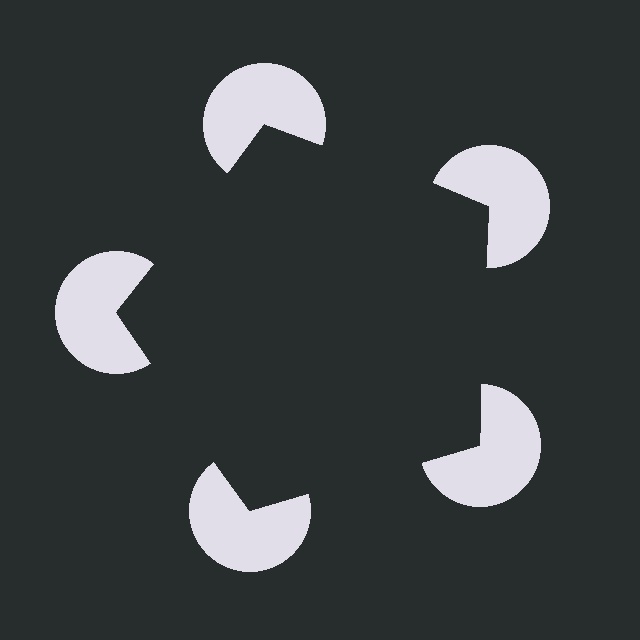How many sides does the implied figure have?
5 sides.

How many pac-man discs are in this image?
There are 5 — one at each vertex of the illusory pentagon.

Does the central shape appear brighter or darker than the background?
It typically appears slightly darker than the background, even though no actual brightness change is drawn.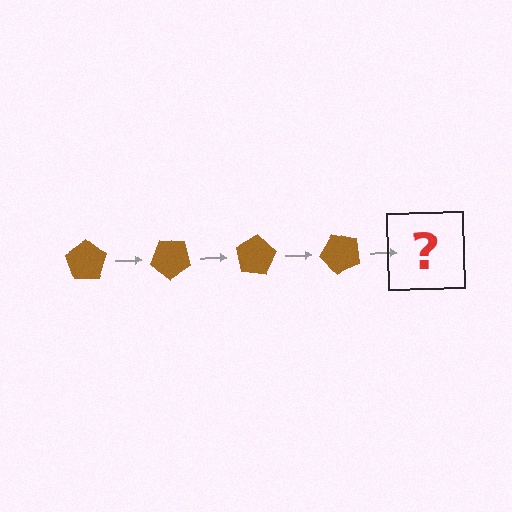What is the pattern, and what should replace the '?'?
The pattern is that the pentagon rotates 40 degrees each step. The '?' should be a brown pentagon rotated 160 degrees.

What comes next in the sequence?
The next element should be a brown pentagon rotated 160 degrees.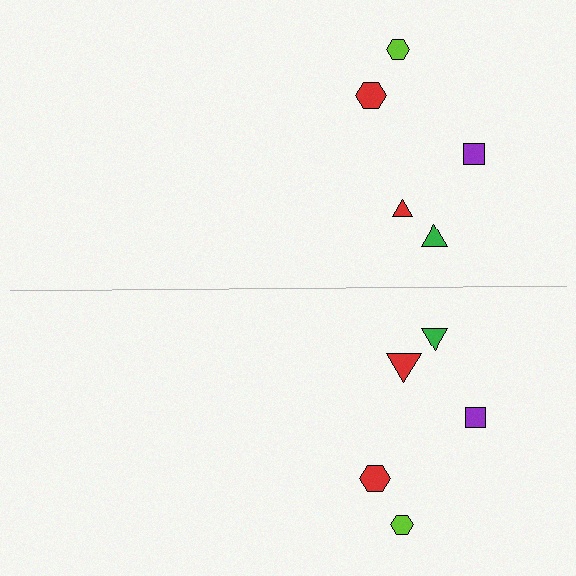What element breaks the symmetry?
The red triangle on the bottom side has a different size than its mirror counterpart.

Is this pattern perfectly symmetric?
No, the pattern is not perfectly symmetric. The red triangle on the bottom side has a different size than its mirror counterpart.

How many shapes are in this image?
There are 10 shapes in this image.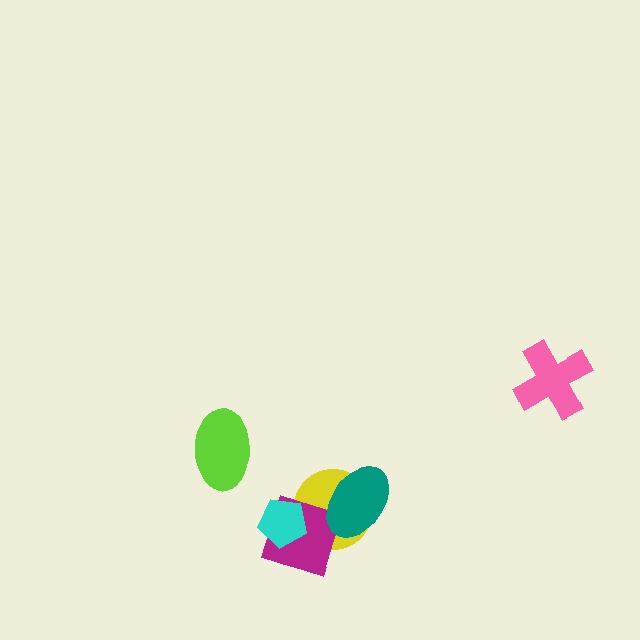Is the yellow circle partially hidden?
Yes, it is partially covered by another shape.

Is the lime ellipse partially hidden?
No, no other shape covers it.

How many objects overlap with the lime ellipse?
0 objects overlap with the lime ellipse.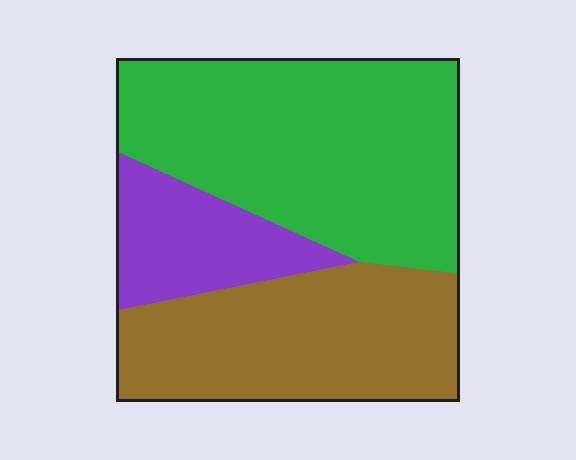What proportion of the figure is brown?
Brown takes up between a quarter and a half of the figure.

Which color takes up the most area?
Green, at roughly 50%.